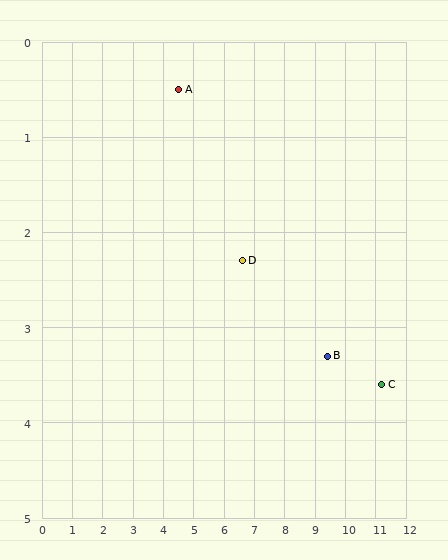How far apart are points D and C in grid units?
Points D and C are about 4.8 grid units apart.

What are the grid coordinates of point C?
Point C is at approximately (11.2, 3.6).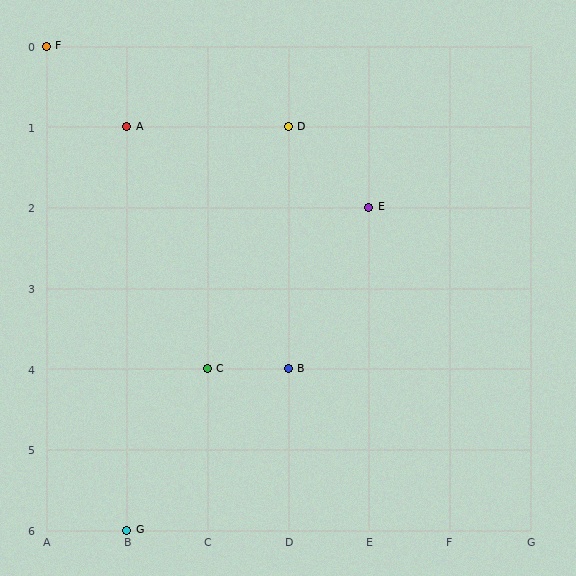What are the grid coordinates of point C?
Point C is at grid coordinates (C, 4).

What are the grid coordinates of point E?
Point E is at grid coordinates (E, 2).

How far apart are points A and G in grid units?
Points A and G are 5 rows apart.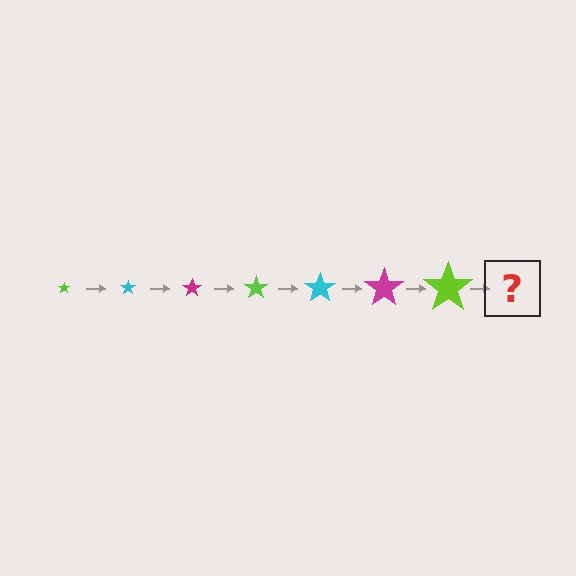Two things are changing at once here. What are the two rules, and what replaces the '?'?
The two rules are that the star grows larger each step and the color cycles through lime, cyan, and magenta. The '?' should be a cyan star, larger than the previous one.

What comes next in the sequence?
The next element should be a cyan star, larger than the previous one.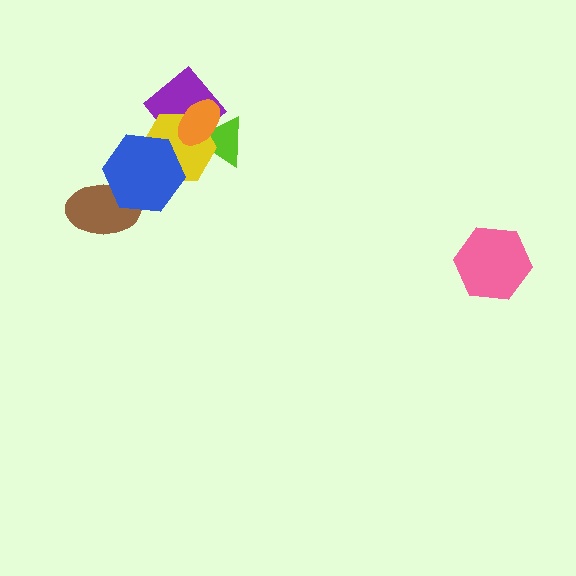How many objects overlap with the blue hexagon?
2 objects overlap with the blue hexagon.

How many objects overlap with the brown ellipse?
1 object overlaps with the brown ellipse.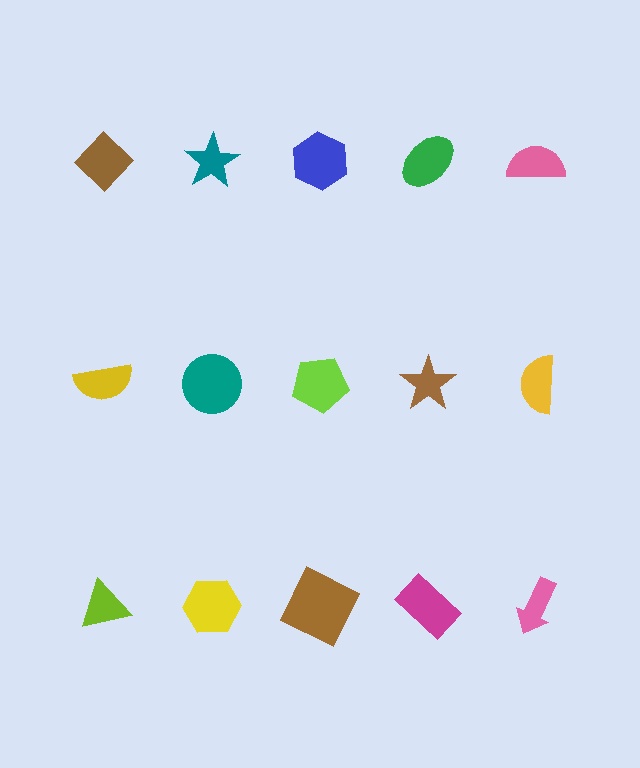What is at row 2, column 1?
A yellow semicircle.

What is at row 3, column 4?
A magenta rectangle.